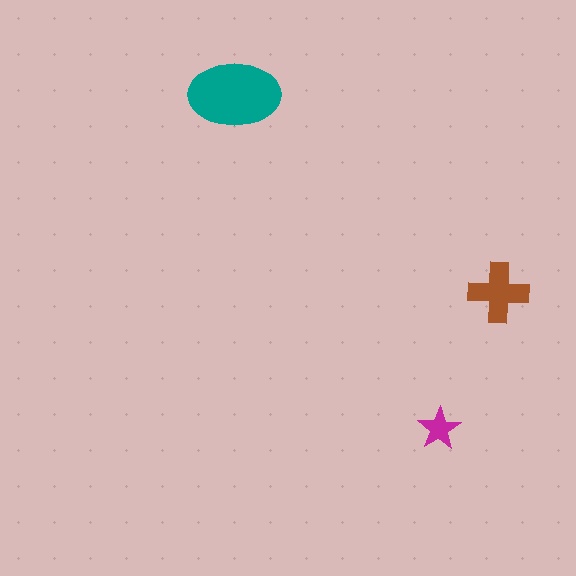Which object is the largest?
The teal ellipse.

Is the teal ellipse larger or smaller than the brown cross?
Larger.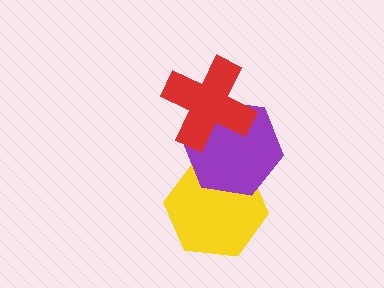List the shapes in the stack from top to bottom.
From top to bottom: the red cross, the purple hexagon, the yellow hexagon.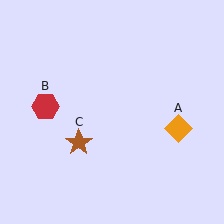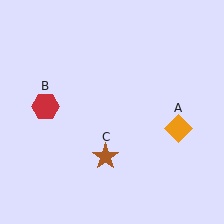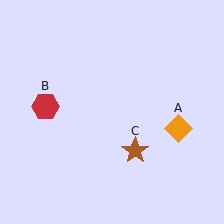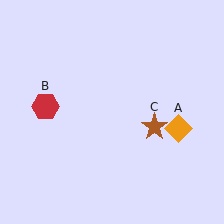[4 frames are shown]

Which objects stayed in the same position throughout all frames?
Orange diamond (object A) and red hexagon (object B) remained stationary.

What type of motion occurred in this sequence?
The brown star (object C) rotated counterclockwise around the center of the scene.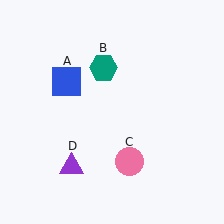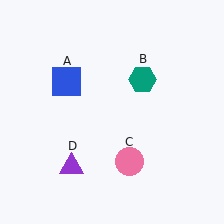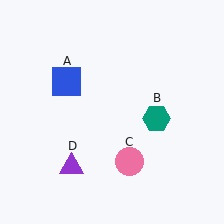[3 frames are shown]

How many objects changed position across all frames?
1 object changed position: teal hexagon (object B).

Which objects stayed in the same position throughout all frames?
Blue square (object A) and pink circle (object C) and purple triangle (object D) remained stationary.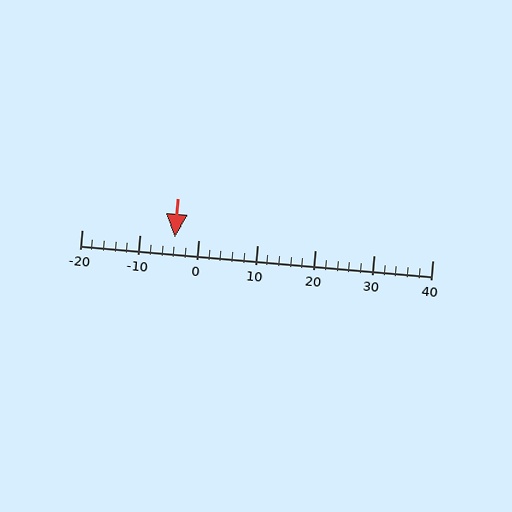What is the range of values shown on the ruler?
The ruler shows values from -20 to 40.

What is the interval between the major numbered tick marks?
The major tick marks are spaced 10 units apart.